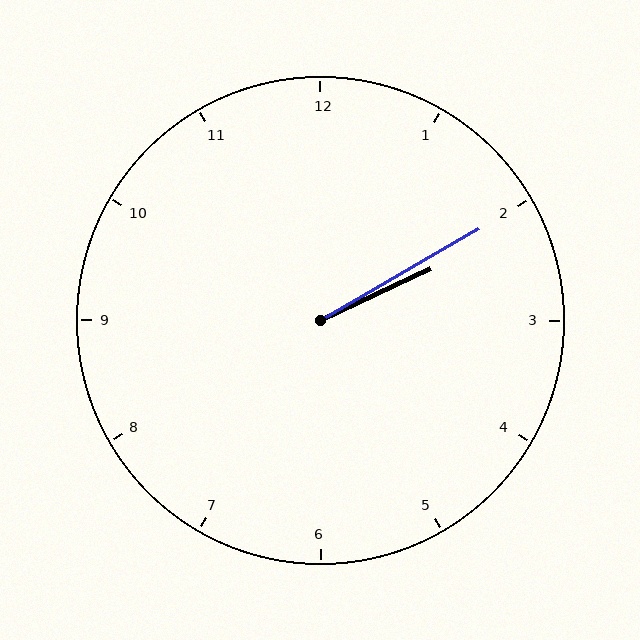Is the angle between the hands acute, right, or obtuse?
It is acute.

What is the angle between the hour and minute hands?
Approximately 5 degrees.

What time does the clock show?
2:10.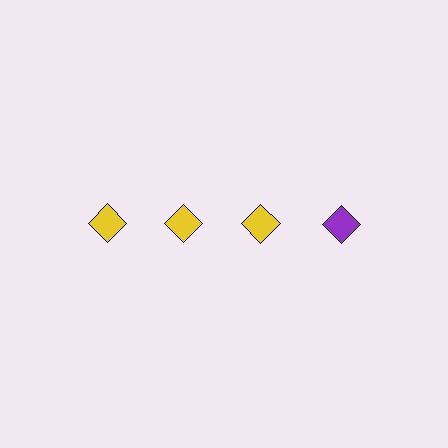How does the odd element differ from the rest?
It has a different color: purple instead of yellow.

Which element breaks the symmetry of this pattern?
The purple diamond in the top row, second from right column breaks the symmetry. All other shapes are yellow diamonds.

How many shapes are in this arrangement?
There are 4 shapes arranged in a grid pattern.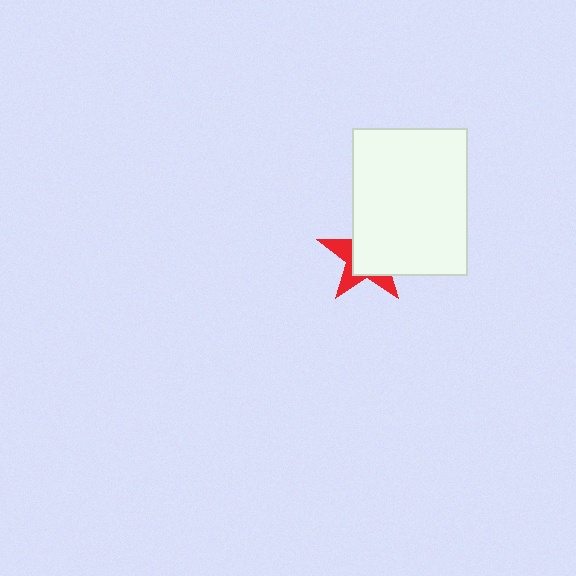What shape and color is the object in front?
The object in front is a white rectangle.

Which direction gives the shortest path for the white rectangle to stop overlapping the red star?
Moving toward the upper-right gives the shortest separation.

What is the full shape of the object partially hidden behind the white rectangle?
The partially hidden object is a red star.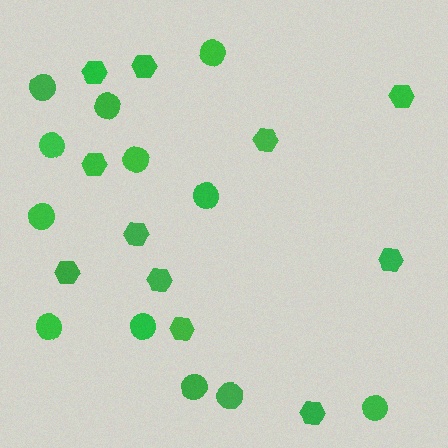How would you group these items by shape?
There are 2 groups: one group of circles (12) and one group of hexagons (11).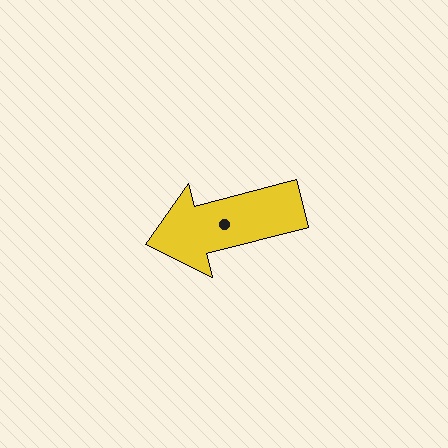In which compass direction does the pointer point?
West.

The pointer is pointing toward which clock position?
Roughly 9 o'clock.